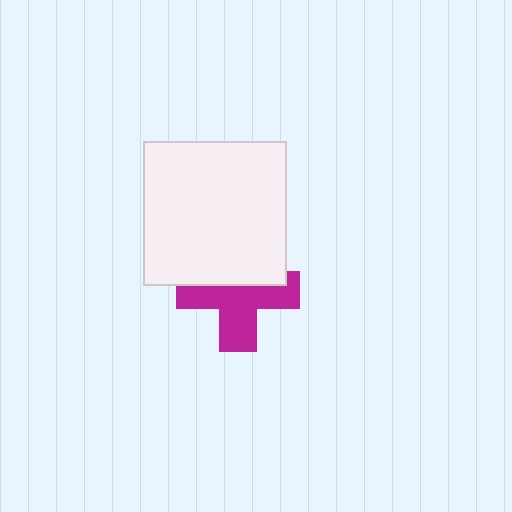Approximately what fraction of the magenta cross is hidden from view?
Roughly 40% of the magenta cross is hidden behind the white square.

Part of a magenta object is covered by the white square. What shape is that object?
It is a cross.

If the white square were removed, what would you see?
You would see the complete magenta cross.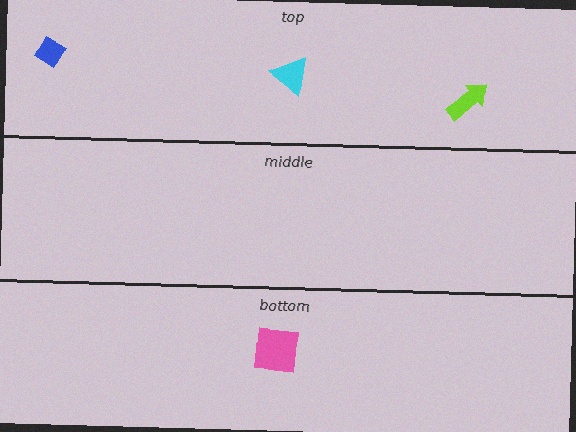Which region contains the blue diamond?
The top region.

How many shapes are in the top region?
3.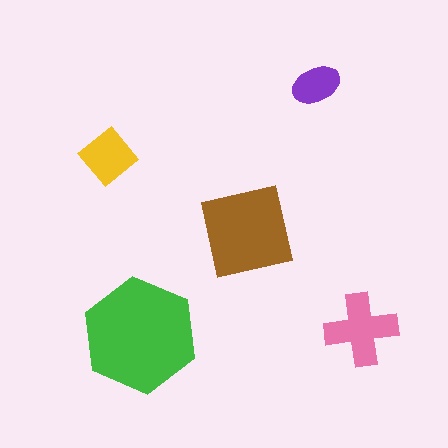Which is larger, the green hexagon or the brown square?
The green hexagon.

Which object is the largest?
The green hexagon.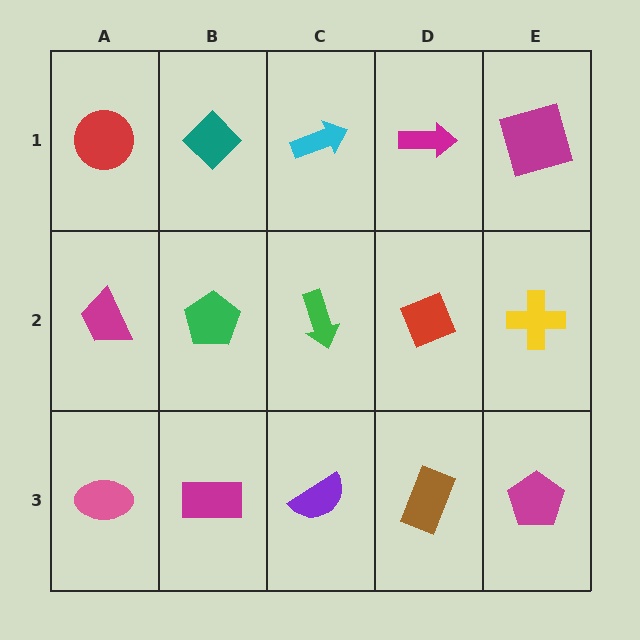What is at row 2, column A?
A magenta trapezoid.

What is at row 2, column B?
A green pentagon.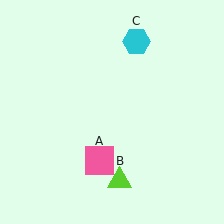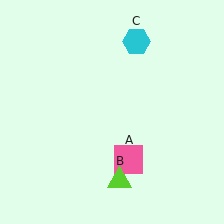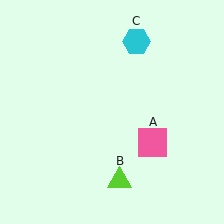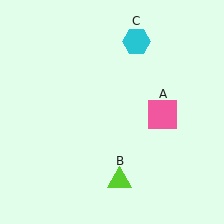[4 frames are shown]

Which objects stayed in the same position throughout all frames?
Lime triangle (object B) and cyan hexagon (object C) remained stationary.